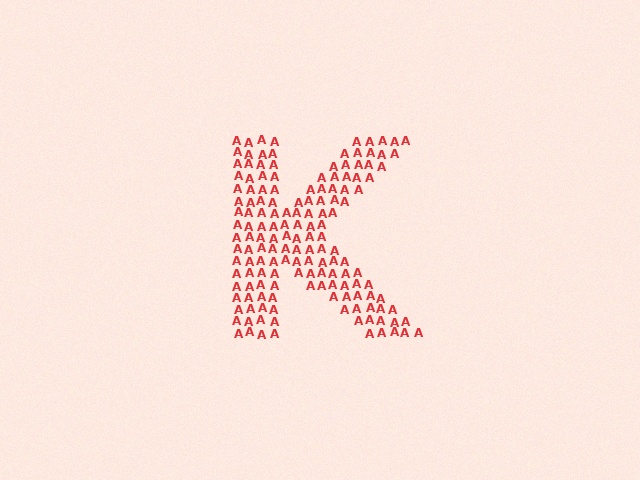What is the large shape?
The large shape is the letter K.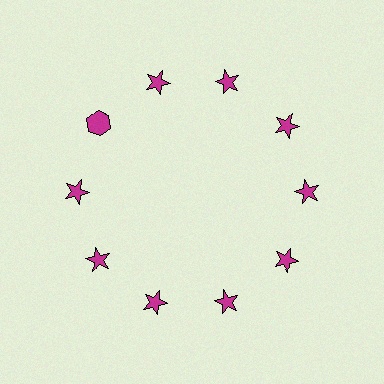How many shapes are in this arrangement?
There are 10 shapes arranged in a ring pattern.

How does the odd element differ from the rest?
It has a different shape: hexagon instead of star.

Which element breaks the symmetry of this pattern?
The magenta hexagon at roughly the 10 o'clock position breaks the symmetry. All other shapes are magenta stars.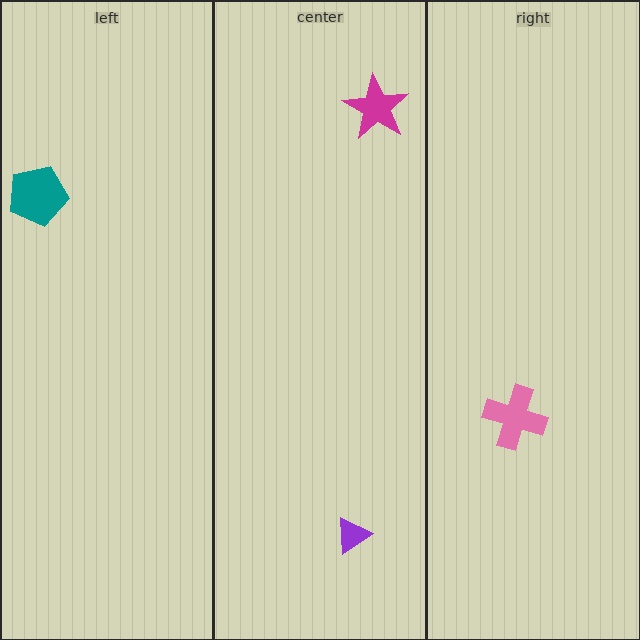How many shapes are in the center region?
2.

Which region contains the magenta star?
The center region.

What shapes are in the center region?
The purple triangle, the magenta star.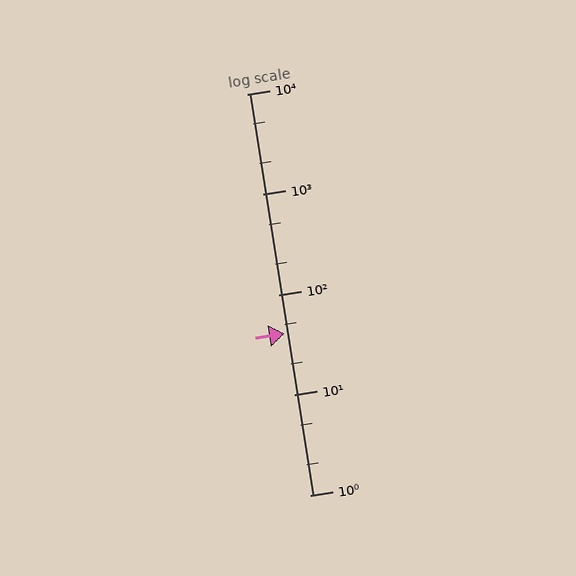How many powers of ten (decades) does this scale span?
The scale spans 4 decades, from 1 to 10000.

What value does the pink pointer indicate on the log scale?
The pointer indicates approximately 41.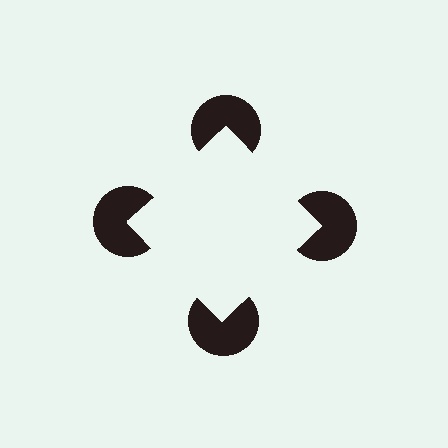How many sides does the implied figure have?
4 sides.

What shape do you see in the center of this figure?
An illusory square — its edges are inferred from the aligned wedge cuts in the pac-man discs, not physically drawn.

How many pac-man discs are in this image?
There are 4 — one at each vertex of the illusory square.